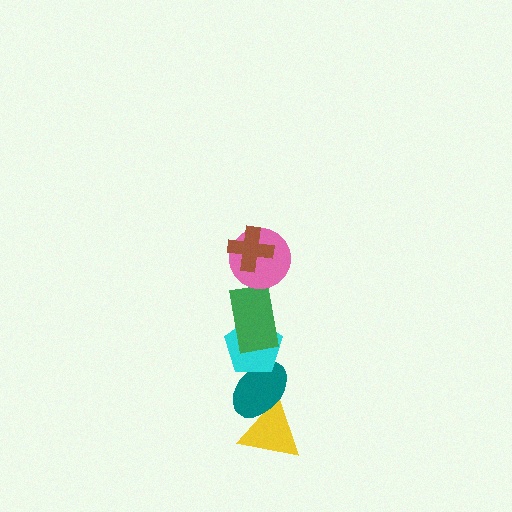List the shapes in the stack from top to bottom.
From top to bottom: the brown cross, the pink circle, the green rectangle, the cyan pentagon, the teal ellipse, the yellow triangle.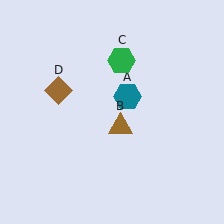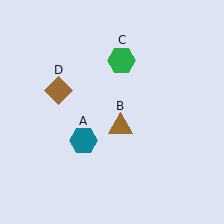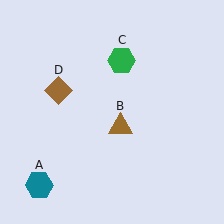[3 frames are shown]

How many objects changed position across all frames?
1 object changed position: teal hexagon (object A).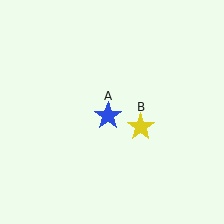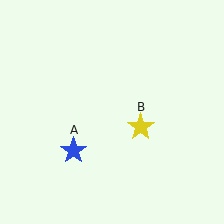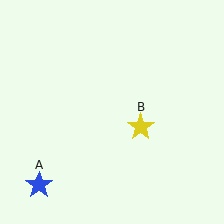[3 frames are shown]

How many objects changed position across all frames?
1 object changed position: blue star (object A).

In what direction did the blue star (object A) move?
The blue star (object A) moved down and to the left.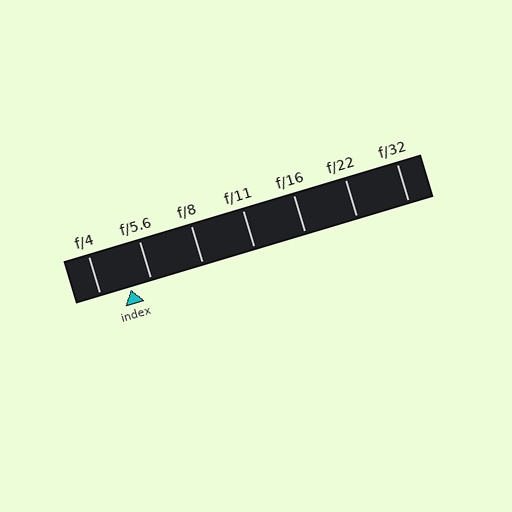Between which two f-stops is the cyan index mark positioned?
The index mark is between f/4 and f/5.6.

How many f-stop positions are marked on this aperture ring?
There are 7 f-stop positions marked.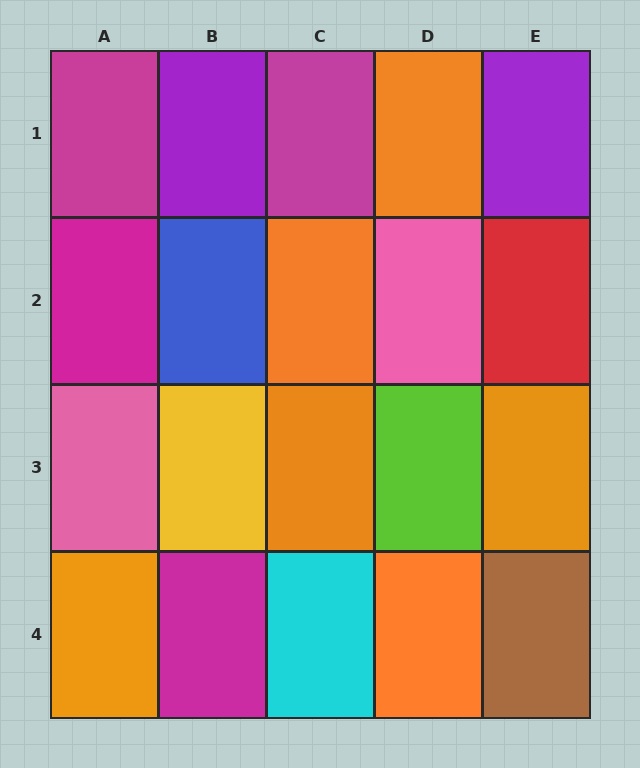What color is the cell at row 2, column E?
Red.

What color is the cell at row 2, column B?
Blue.